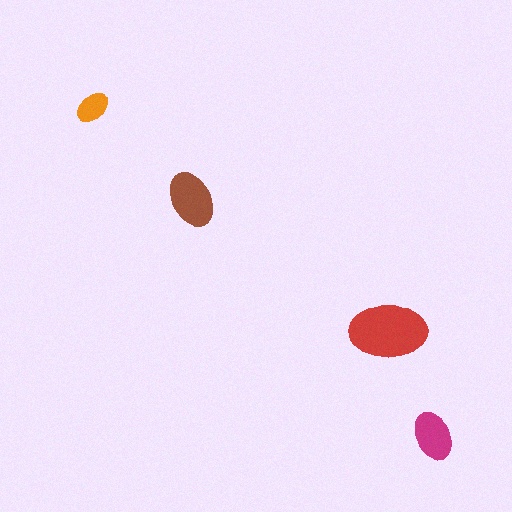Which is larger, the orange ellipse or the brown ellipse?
The brown one.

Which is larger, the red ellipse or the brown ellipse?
The red one.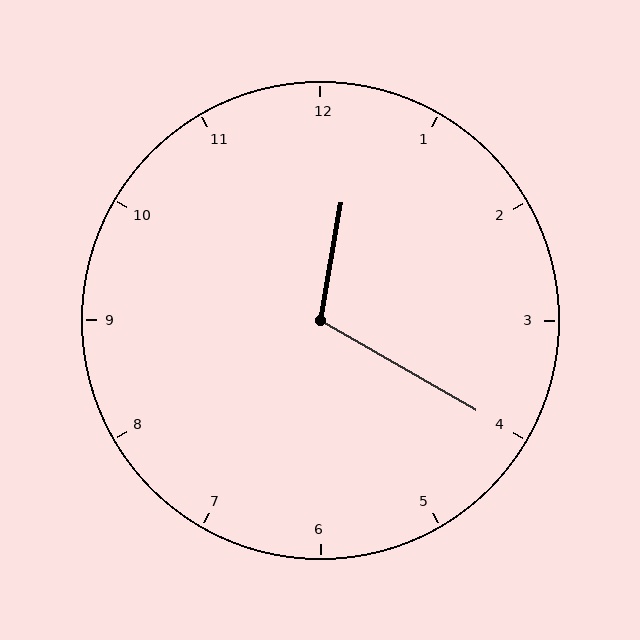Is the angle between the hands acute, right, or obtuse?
It is obtuse.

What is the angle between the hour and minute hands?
Approximately 110 degrees.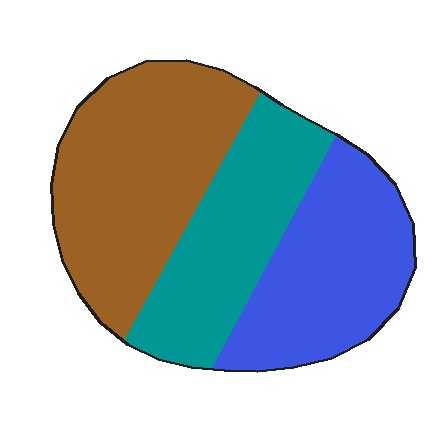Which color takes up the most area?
Brown, at roughly 40%.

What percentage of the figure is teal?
Teal takes up about one quarter (1/4) of the figure.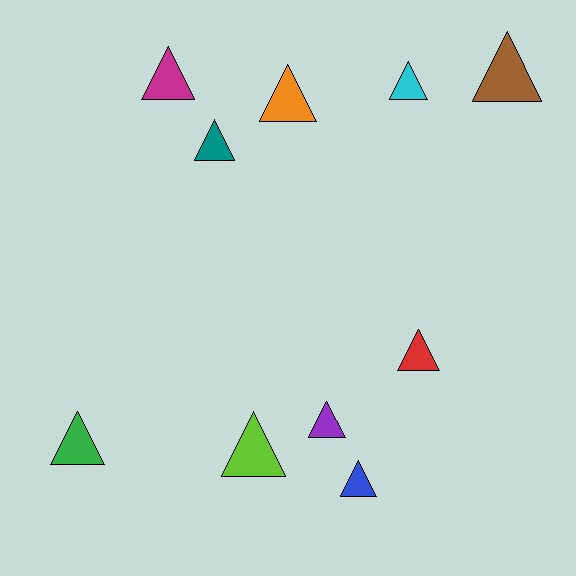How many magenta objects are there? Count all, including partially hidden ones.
There is 1 magenta object.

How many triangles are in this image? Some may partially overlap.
There are 10 triangles.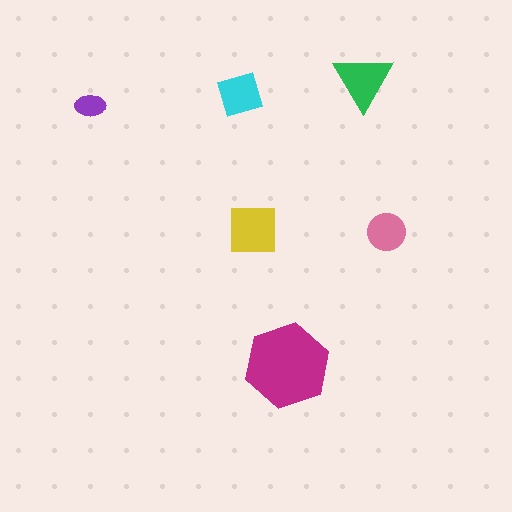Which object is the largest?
The magenta hexagon.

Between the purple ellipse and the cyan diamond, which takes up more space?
The cyan diamond.